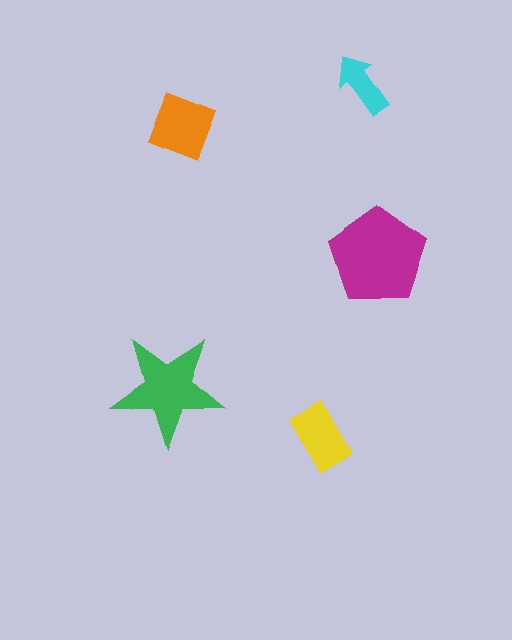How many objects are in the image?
There are 5 objects in the image.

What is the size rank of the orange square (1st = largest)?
3rd.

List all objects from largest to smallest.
The magenta pentagon, the green star, the orange square, the yellow rectangle, the cyan arrow.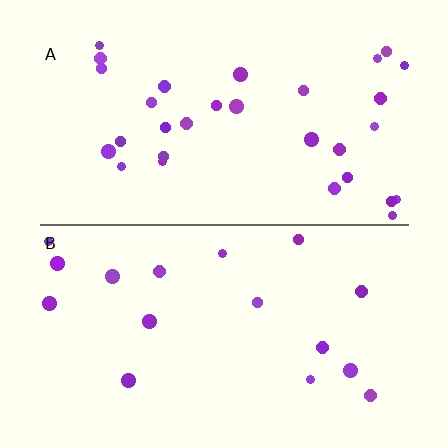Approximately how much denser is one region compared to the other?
Approximately 1.9× — region A over region B.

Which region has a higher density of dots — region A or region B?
A (the top).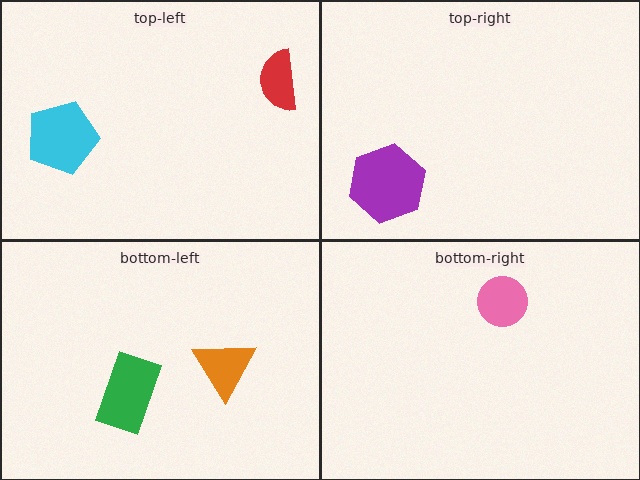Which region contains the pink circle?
The bottom-right region.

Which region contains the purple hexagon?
The top-right region.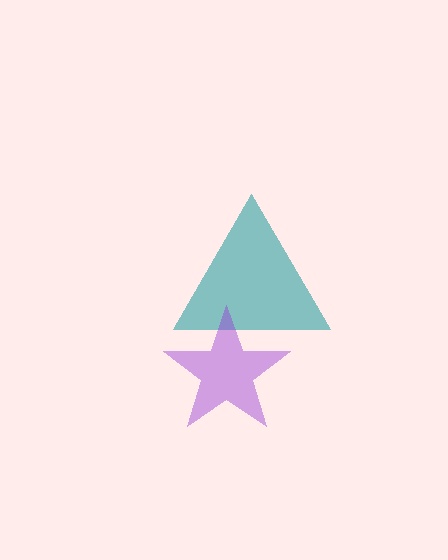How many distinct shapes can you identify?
There are 2 distinct shapes: a teal triangle, a purple star.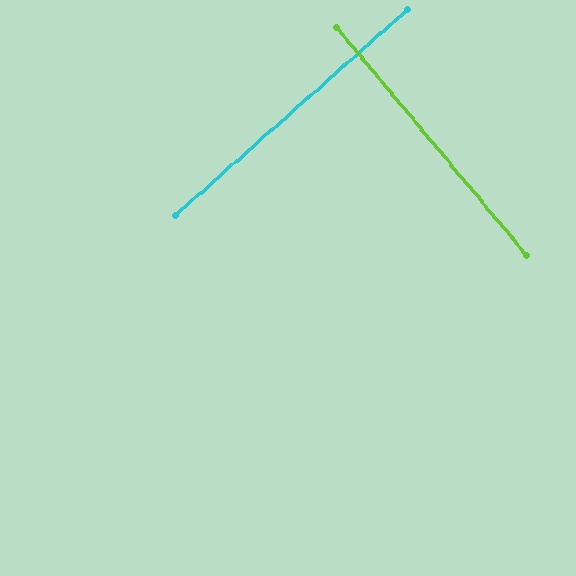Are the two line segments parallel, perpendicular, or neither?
Perpendicular — they meet at approximately 88°.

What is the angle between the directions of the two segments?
Approximately 88 degrees.